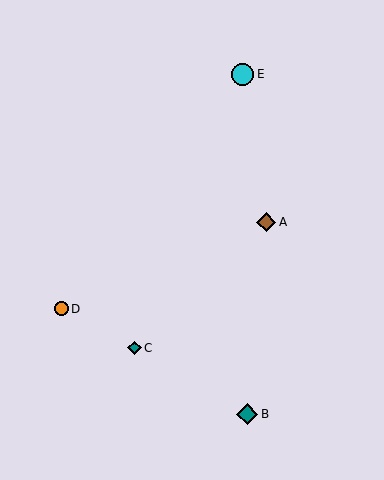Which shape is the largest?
The cyan circle (labeled E) is the largest.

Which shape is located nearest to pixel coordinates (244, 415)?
The teal diamond (labeled B) at (247, 414) is nearest to that location.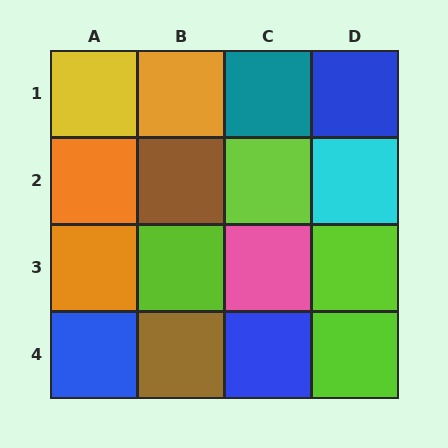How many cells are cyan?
1 cell is cyan.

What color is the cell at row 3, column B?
Lime.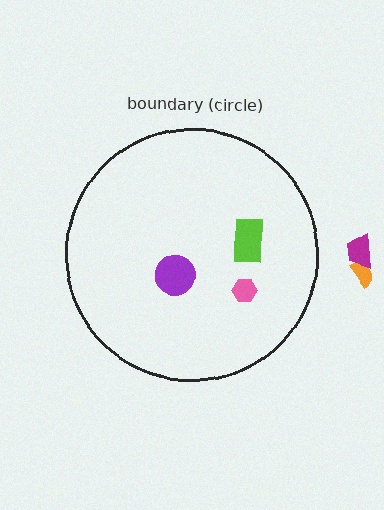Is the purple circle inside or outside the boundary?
Inside.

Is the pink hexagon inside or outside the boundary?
Inside.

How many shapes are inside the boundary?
4 inside, 2 outside.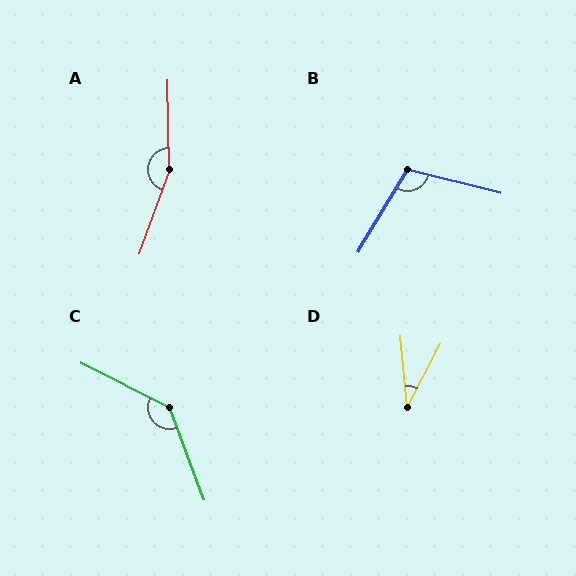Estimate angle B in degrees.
Approximately 107 degrees.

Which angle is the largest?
A, at approximately 159 degrees.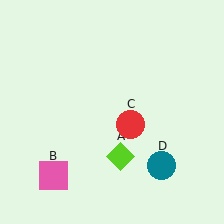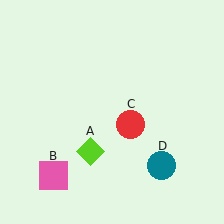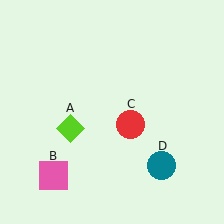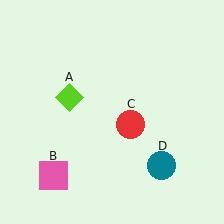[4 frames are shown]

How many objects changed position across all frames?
1 object changed position: lime diamond (object A).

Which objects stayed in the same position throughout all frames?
Pink square (object B) and red circle (object C) and teal circle (object D) remained stationary.